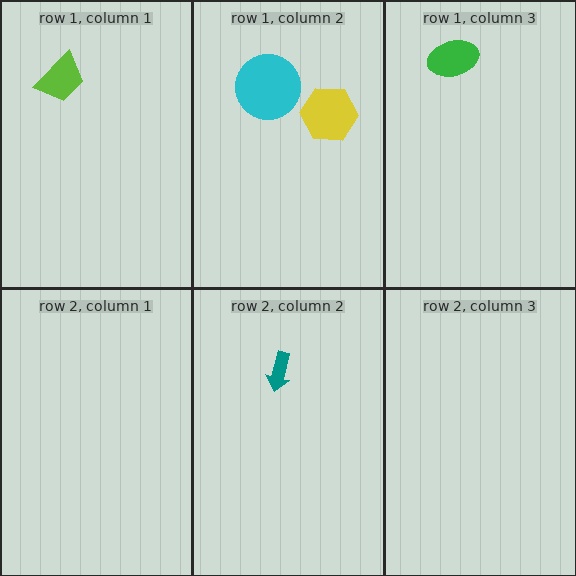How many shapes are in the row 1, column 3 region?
1.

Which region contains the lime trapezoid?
The row 1, column 1 region.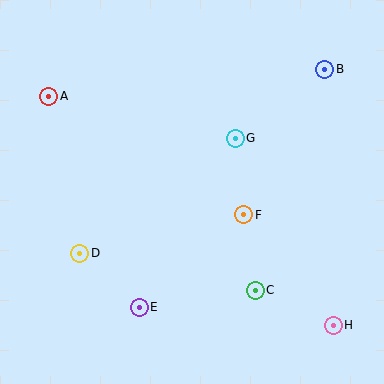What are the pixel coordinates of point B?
Point B is at (325, 69).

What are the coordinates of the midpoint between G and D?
The midpoint between G and D is at (157, 196).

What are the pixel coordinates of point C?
Point C is at (255, 290).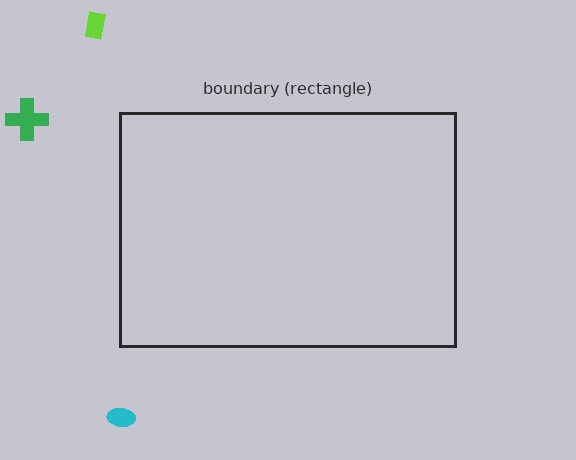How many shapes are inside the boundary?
0 inside, 3 outside.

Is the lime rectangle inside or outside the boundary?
Outside.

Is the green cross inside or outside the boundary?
Outside.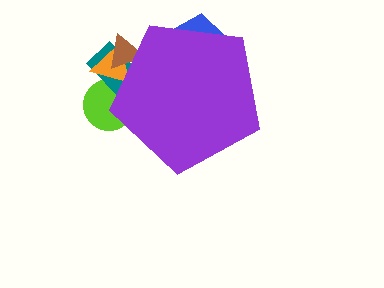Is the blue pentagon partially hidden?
Yes, the blue pentagon is partially hidden behind the purple pentagon.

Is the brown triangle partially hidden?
Yes, the brown triangle is partially hidden behind the purple pentagon.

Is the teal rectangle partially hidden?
Yes, the teal rectangle is partially hidden behind the purple pentagon.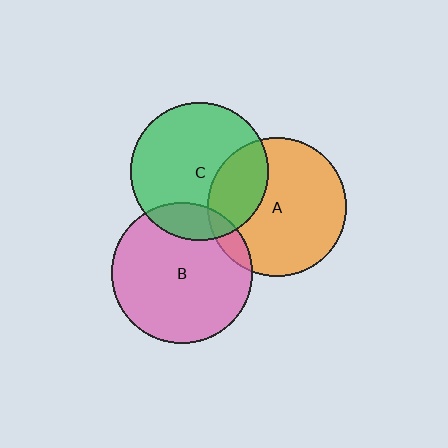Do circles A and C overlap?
Yes.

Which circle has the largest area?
Circle B (pink).